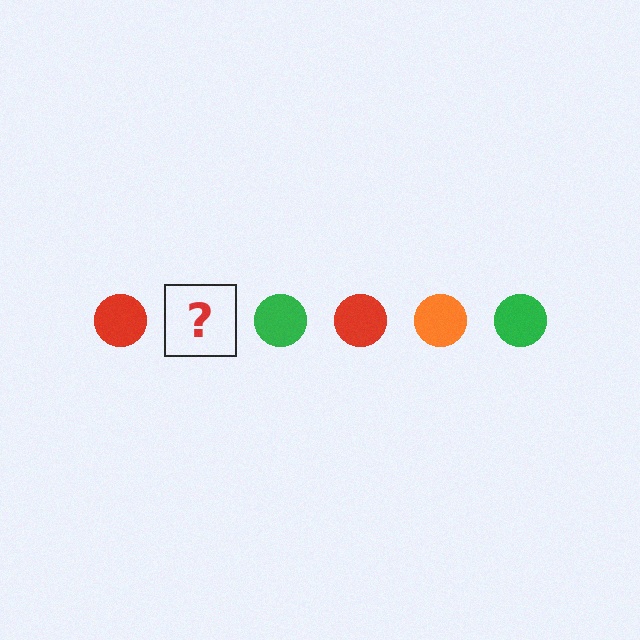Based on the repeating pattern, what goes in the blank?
The blank should be an orange circle.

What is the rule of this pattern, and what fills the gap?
The rule is that the pattern cycles through red, orange, green circles. The gap should be filled with an orange circle.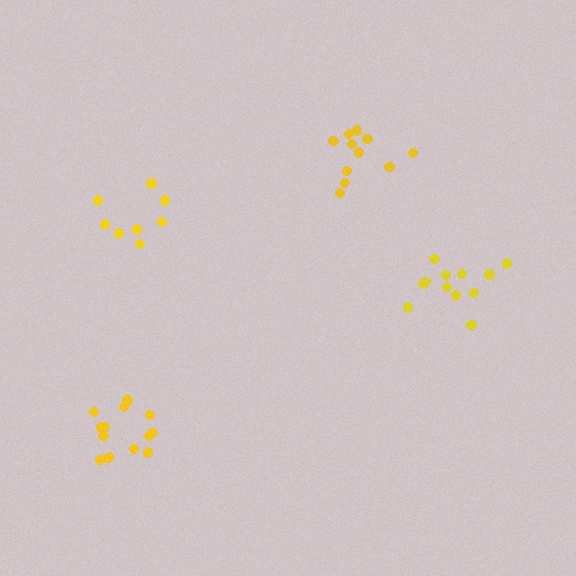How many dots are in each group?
Group 1: 11 dots, Group 2: 13 dots, Group 3: 8 dots, Group 4: 12 dots (44 total).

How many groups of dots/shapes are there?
There are 4 groups.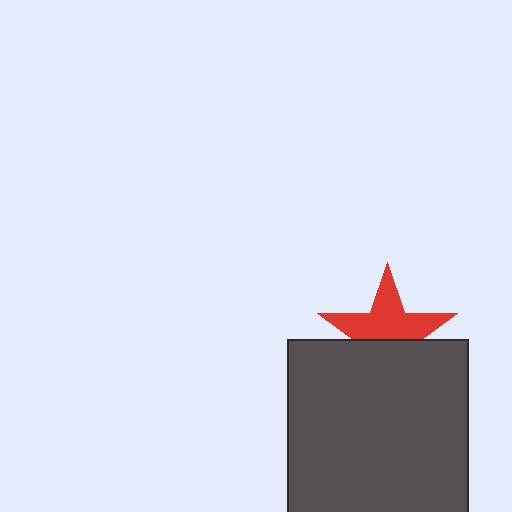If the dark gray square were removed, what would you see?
You would see the complete red star.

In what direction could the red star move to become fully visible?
The red star could move up. That would shift it out from behind the dark gray square entirely.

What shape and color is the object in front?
The object in front is a dark gray square.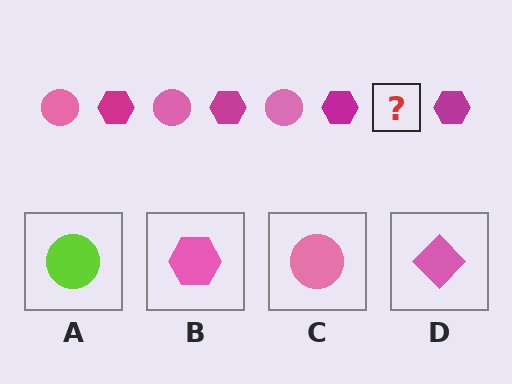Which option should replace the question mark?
Option C.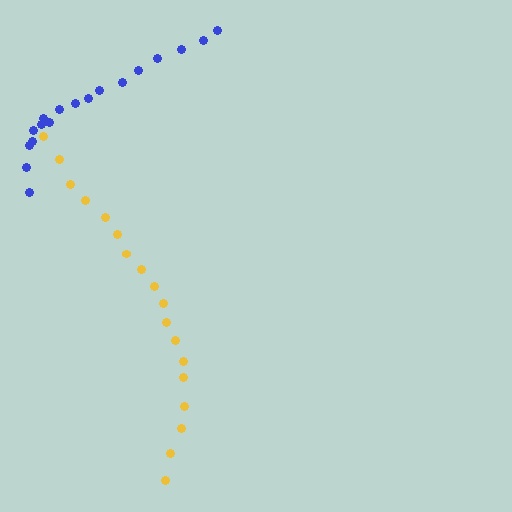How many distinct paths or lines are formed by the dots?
There are 2 distinct paths.